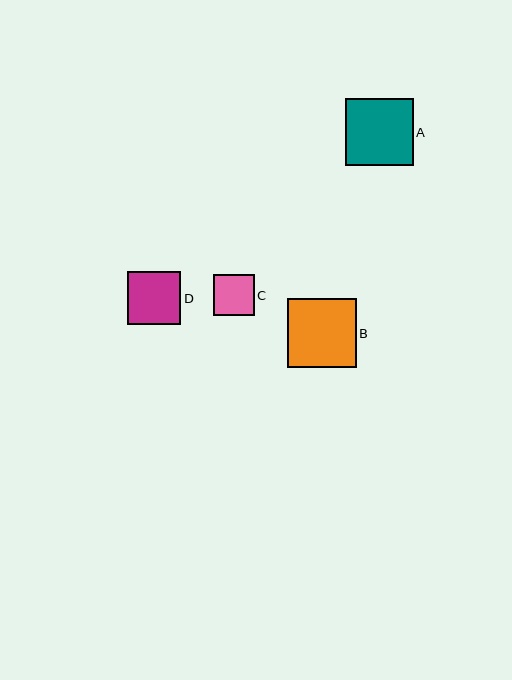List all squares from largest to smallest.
From largest to smallest: B, A, D, C.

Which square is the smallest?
Square C is the smallest with a size of approximately 41 pixels.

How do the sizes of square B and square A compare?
Square B and square A are approximately the same size.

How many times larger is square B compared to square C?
Square B is approximately 1.7 times the size of square C.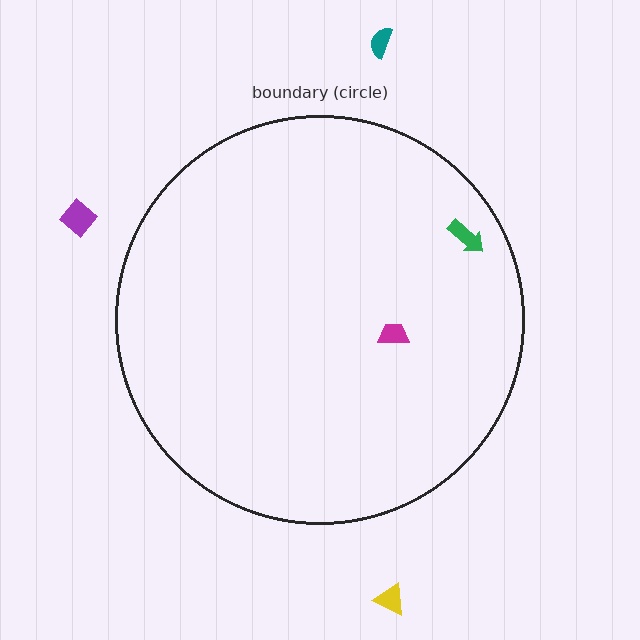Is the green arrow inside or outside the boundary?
Inside.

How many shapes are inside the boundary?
2 inside, 3 outside.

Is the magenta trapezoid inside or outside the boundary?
Inside.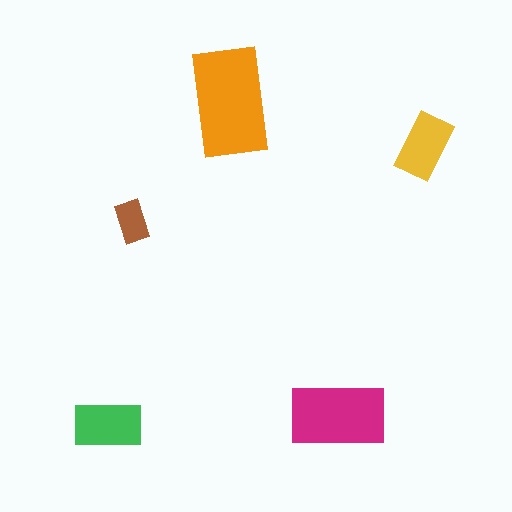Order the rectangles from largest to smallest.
the orange one, the magenta one, the green one, the yellow one, the brown one.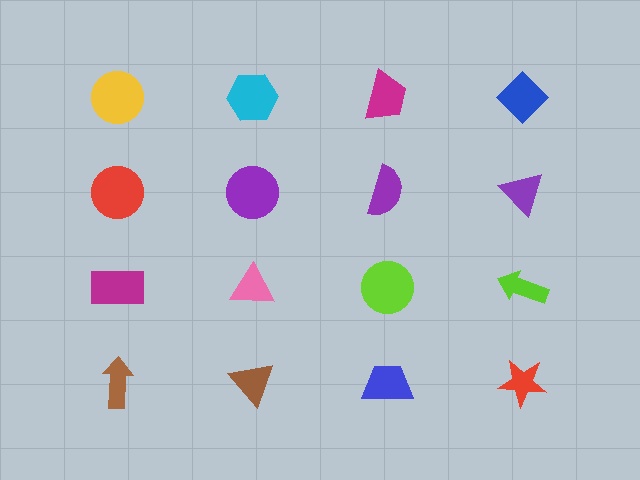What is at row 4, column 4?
A red star.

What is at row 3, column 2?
A pink triangle.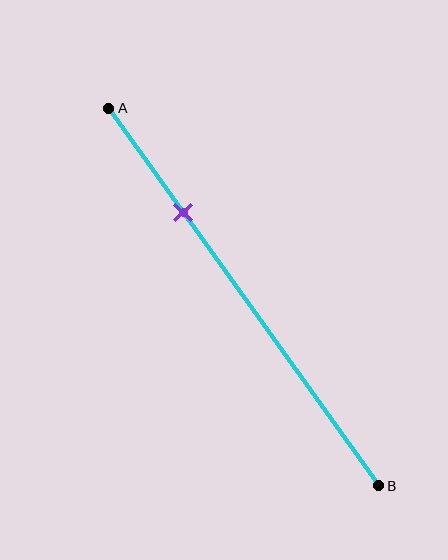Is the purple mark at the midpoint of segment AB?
No, the mark is at about 30% from A, not at the 50% midpoint.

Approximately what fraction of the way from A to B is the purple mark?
The purple mark is approximately 30% of the way from A to B.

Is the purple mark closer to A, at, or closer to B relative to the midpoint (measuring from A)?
The purple mark is closer to point A than the midpoint of segment AB.